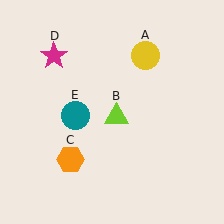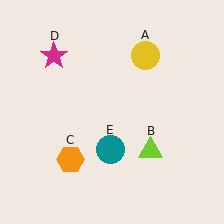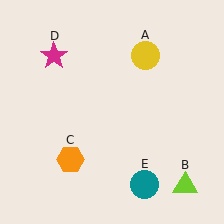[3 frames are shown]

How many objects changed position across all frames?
2 objects changed position: lime triangle (object B), teal circle (object E).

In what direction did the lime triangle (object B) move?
The lime triangle (object B) moved down and to the right.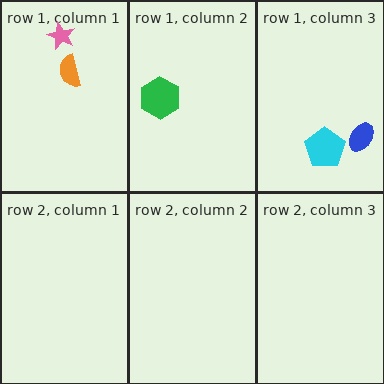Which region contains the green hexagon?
The row 1, column 2 region.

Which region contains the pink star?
The row 1, column 1 region.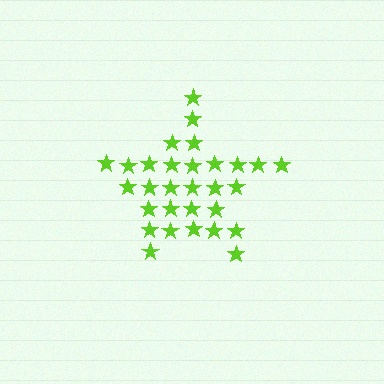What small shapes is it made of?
It is made of small stars.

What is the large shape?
The large shape is a star.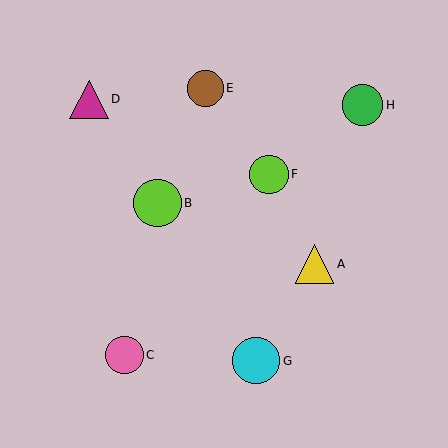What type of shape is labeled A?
Shape A is a yellow triangle.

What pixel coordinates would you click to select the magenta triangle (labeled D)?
Click at (89, 99) to select the magenta triangle D.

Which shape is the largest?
The lime circle (labeled B) is the largest.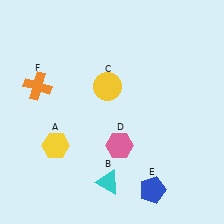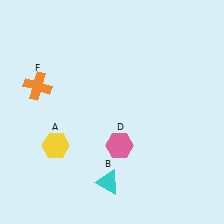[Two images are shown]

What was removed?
The blue pentagon (E), the yellow circle (C) were removed in Image 2.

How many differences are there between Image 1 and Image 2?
There are 2 differences between the two images.